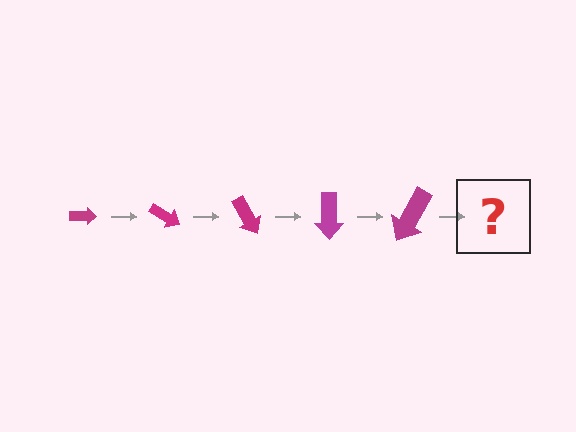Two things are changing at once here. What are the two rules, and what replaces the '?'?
The two rules are that the arrow grows larger each step and it rotates 30 degrees each step. The '?' should be an arrow, larger than the previous one and rotated 150 degrees from the start.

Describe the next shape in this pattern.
It should be an arrow, larger than the previous one and rotated 150 degrees from the start.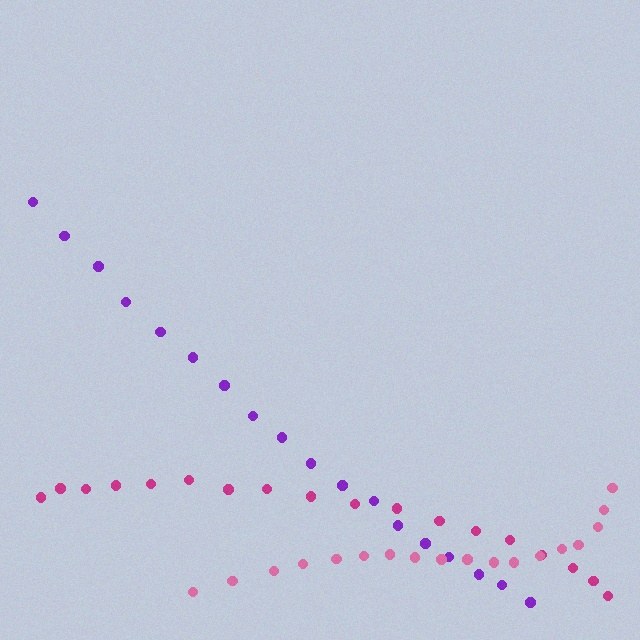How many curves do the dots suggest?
There are 3 distinct paths.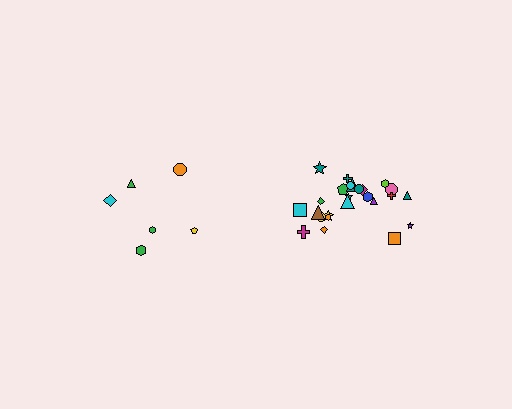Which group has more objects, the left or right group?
The right group.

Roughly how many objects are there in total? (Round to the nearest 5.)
Roughly 30 objects in total.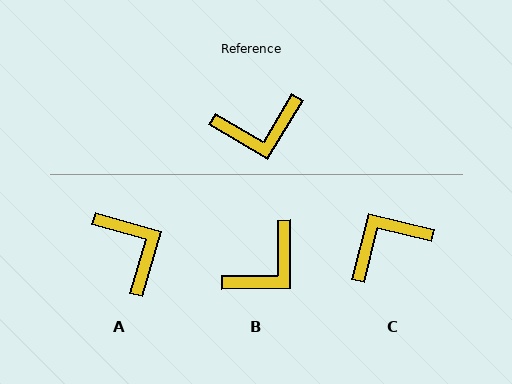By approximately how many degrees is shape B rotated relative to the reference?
Approximately 31 degrees counter-clockwise.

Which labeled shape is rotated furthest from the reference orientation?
C, about 163 degrees away.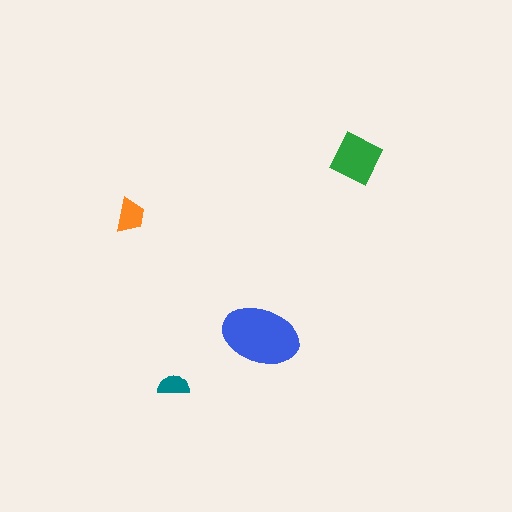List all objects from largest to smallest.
The blue ellipse, the green square, the orange trapezoid, the teal semicircle.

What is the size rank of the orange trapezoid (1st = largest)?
3rd.